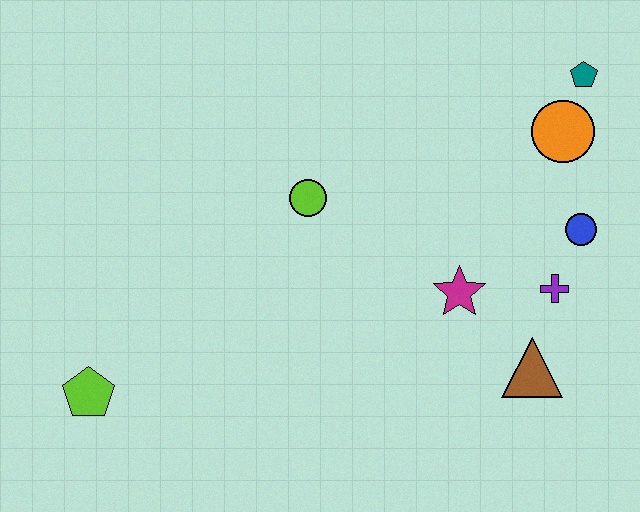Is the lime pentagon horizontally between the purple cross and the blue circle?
No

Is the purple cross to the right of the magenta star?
Yes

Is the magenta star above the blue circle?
No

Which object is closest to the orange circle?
The teal pentagon is closest to the orange circle.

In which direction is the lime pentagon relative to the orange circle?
The lime pentagon is to the left of the orange circle.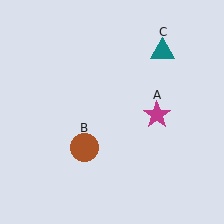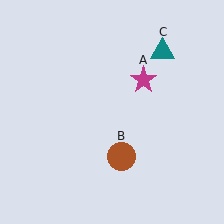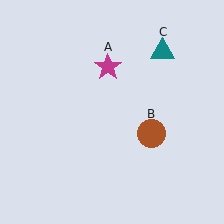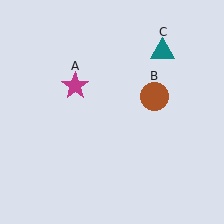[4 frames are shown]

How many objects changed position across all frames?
2 objects changed position: magenta star (object A), brown circle (object B).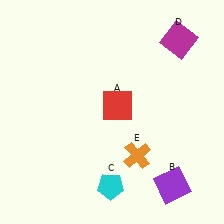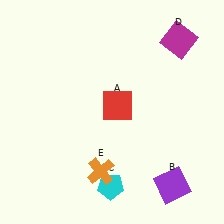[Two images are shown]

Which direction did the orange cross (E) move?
The orange cross (E) moved left.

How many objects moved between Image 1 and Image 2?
1 object moved between the two images.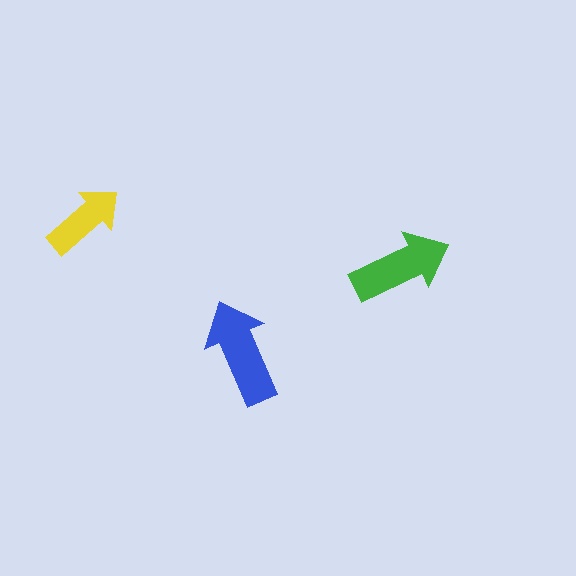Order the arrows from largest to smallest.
the blue one, the green one, the yellow one.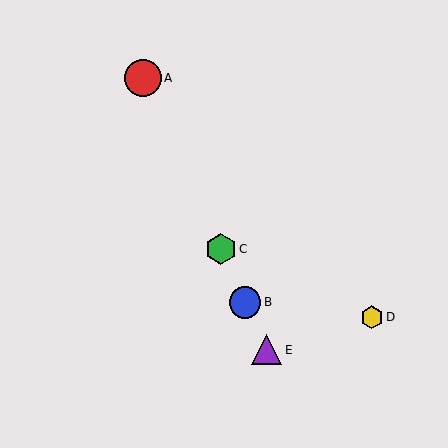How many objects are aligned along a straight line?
4 objects (A, B, C, E) are aligned along a straight line.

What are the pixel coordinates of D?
Object D is at (372, 317).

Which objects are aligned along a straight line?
Objects A, B, C, E are aligned along a straight line.